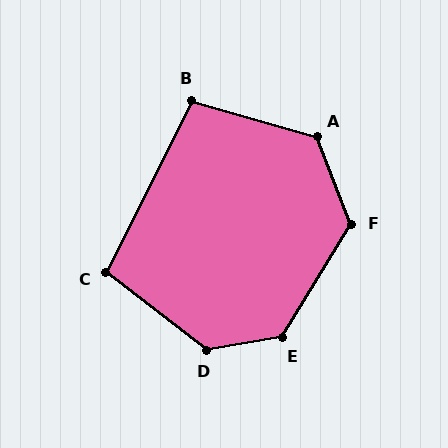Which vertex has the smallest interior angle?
B, at approximately 100 degrees.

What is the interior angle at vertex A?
Approximately 128 degrees (obtuse).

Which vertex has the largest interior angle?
D, at approximately 132 degrees.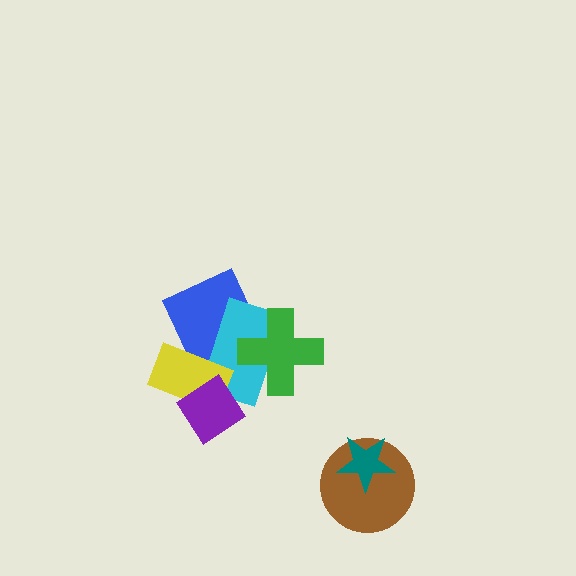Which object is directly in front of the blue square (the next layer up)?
The cyan rectangle is directly in front of the blue square.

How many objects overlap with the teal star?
1 object overlaps with the teal star.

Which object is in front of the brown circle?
The teal star is in front of the brown circle.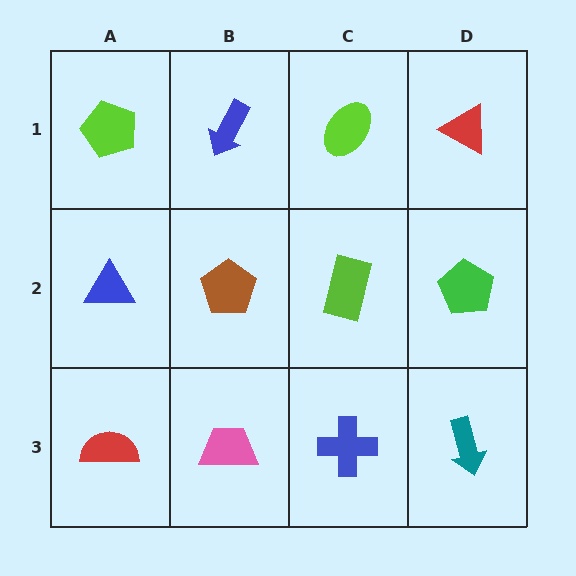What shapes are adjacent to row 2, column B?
A blue arrow (row 1, column B), a pink trapezoid (row 3, column B), a blue triangle (row 2, column A), a lime rectangle (row 2, column C).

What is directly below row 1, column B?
A brown pentagon.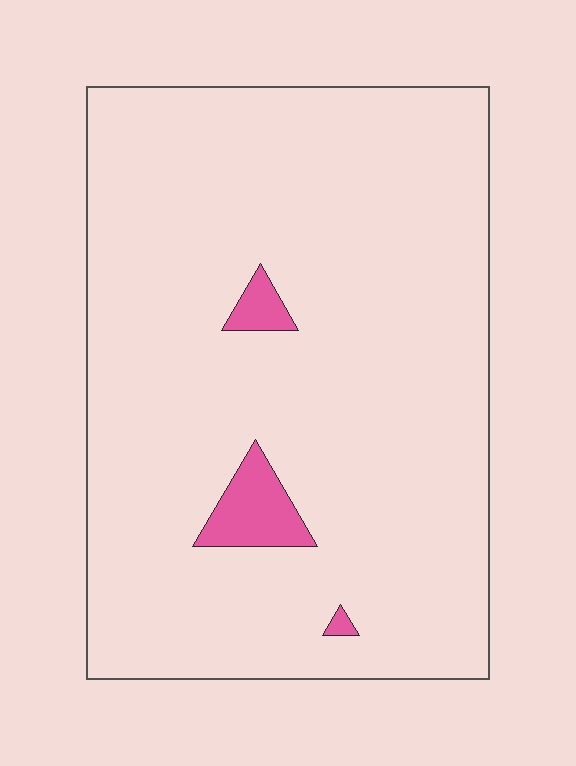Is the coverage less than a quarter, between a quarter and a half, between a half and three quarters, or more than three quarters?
Less than a quarter.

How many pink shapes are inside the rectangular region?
3.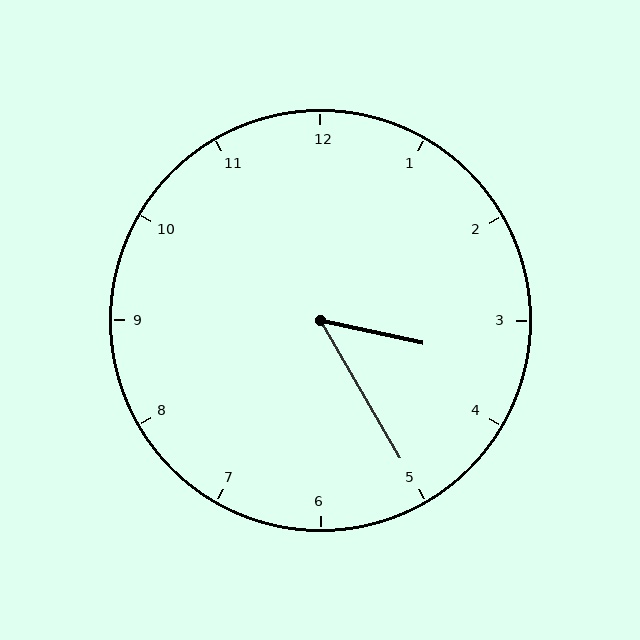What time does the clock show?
3:25.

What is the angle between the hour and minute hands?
Approximately 48 degrees.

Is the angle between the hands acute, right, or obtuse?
It is acute.